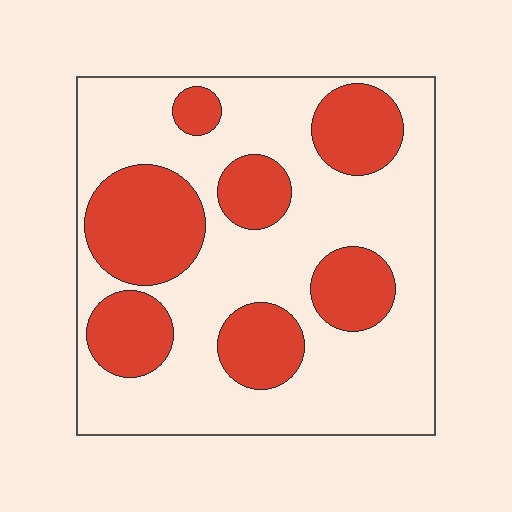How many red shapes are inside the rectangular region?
7.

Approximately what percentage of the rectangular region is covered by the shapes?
Approximately 35%.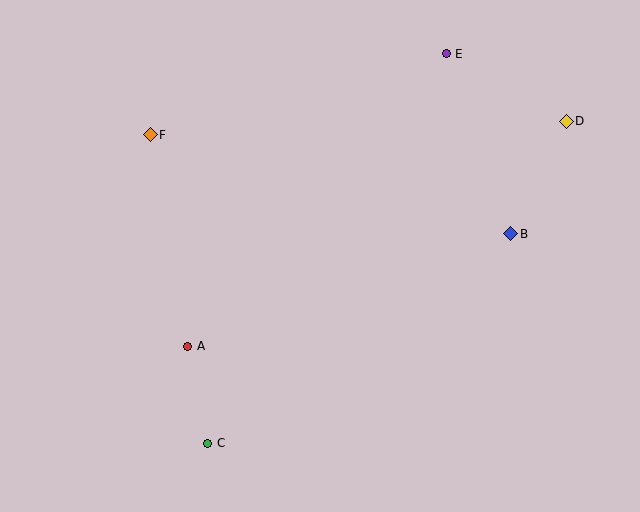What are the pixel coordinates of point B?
Point B is at (511, 234).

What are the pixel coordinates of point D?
Point D is at (566, 121).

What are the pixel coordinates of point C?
Point C is at (208, 443).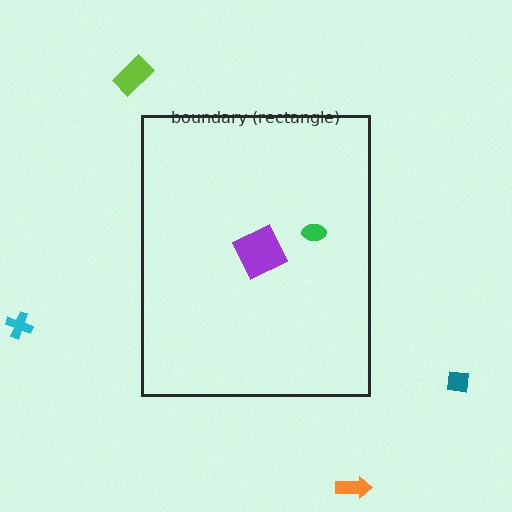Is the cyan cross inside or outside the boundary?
Outside.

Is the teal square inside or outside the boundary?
Outside.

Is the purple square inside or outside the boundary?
Inside.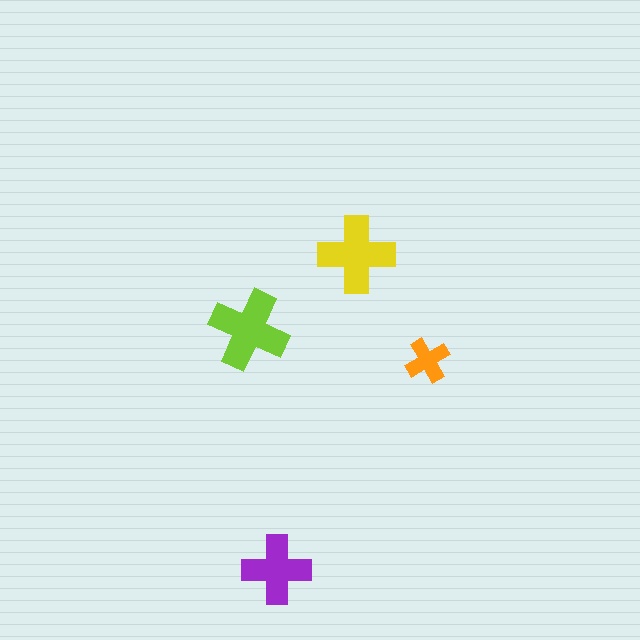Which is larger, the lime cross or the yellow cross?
The lime one.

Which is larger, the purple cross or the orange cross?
The purple one.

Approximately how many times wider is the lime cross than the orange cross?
About 2 times wider.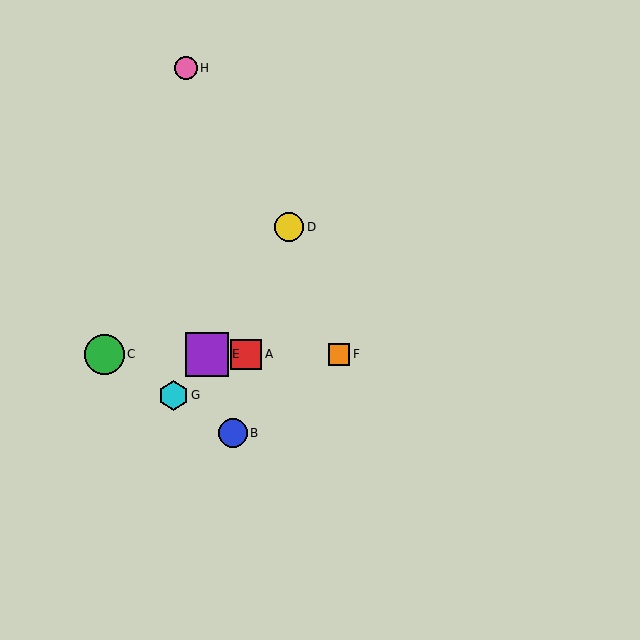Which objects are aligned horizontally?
Objects A, C, E, F are aligned horizontally.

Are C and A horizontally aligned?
Yes, both are at y≈354.